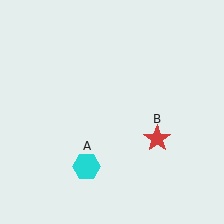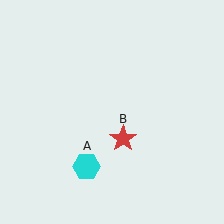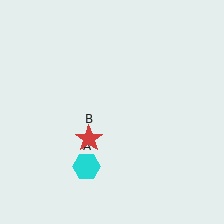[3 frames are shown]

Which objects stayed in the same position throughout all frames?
Cyan hexagon (object A) remained stationary.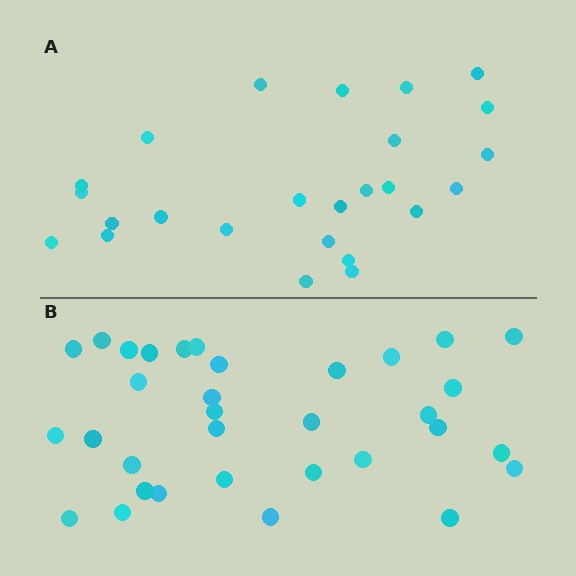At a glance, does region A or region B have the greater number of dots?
Region B (the bottom region) has more dots.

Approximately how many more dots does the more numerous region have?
Region B has roughly 8 or so more dots than region A.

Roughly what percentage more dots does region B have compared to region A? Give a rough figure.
About 30% more.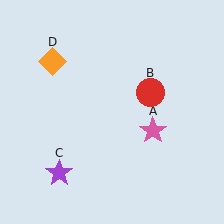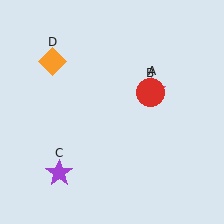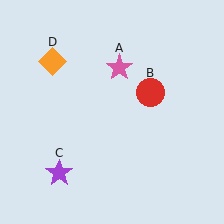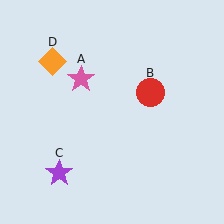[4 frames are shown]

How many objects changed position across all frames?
1 object changed position: pink star (object A).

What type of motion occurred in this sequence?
The pink star (object A) rotated counterclockwise around the center of the scene.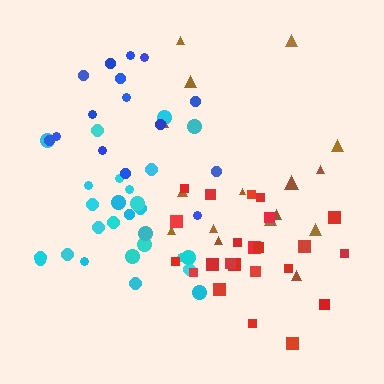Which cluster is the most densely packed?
Cyan.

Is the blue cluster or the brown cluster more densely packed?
Blue.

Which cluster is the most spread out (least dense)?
Brown.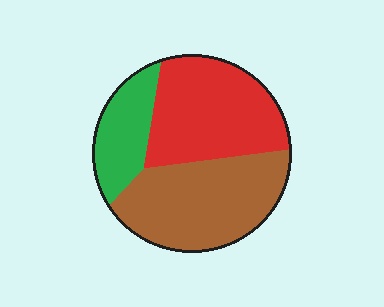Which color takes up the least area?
Green, at roughly 20%.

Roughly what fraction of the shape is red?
Red takes up between a third and a half of the shape.